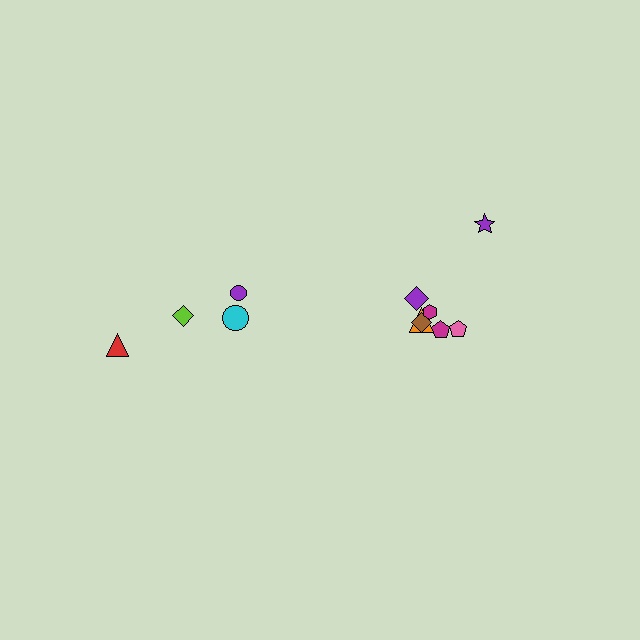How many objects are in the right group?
There are 7 objects.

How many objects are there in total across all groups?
There are 11 objects.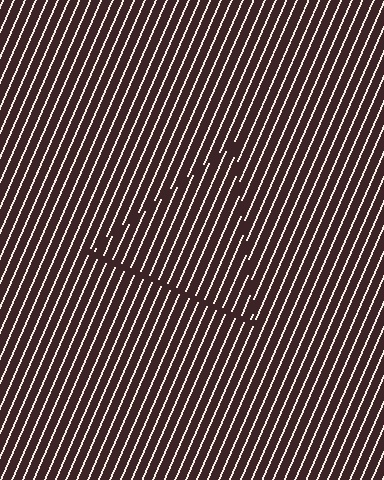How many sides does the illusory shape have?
3 sides — the line-ends trace a triangle.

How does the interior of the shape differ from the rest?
The interior of the shape contains the same grating, shifted by half a period — the contour is defined by the phase discontinuity where line-ends from the inner and outer gratings abut.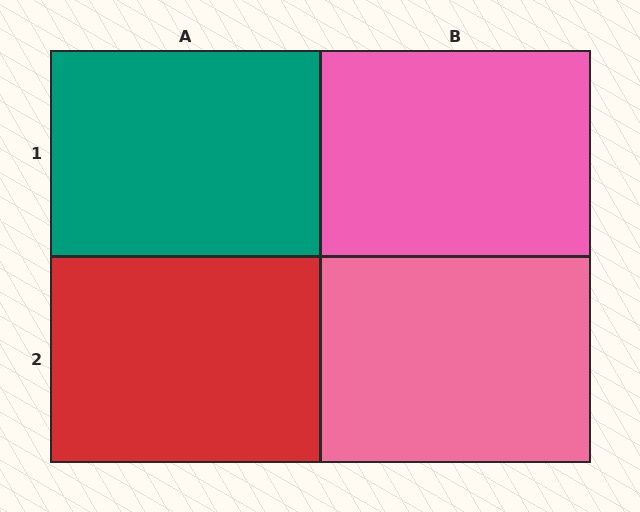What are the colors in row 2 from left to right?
Red, pink.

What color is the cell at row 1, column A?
Teal.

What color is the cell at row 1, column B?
Pink.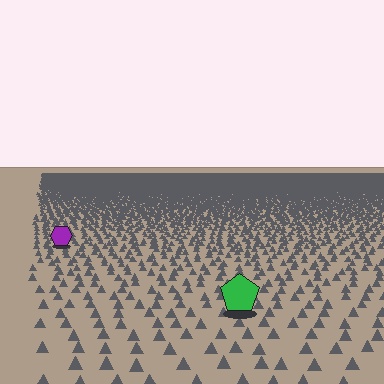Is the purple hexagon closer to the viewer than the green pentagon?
No. The green pentagon is closer — you can tell from the texture gradient: the ground texture is coarser near it.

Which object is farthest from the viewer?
The purple hexagon is farthest from the viewer. It appears smaller and the ground texture around it is denser.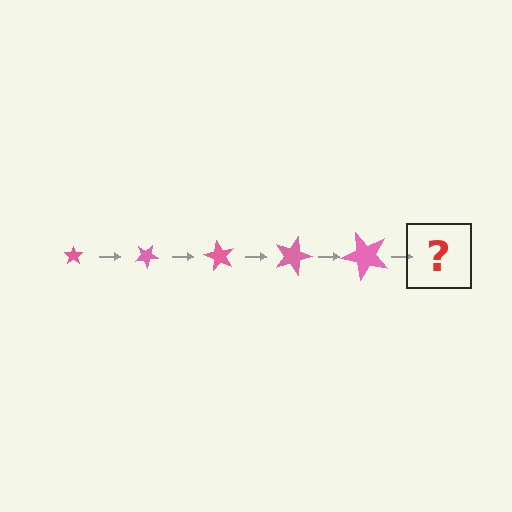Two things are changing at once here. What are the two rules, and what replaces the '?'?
The two rules are that the star grows larger each step and it rotates 30 degrees each step. The '?' should be a star, larger than the previous one and rotated 150 degrees from the start.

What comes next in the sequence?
The next element should be a star, larger than the previous one and rotated 150 degrees from the start.